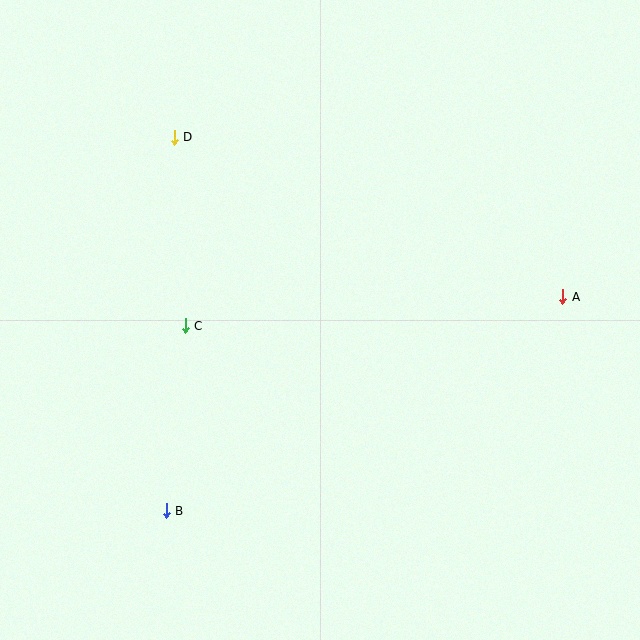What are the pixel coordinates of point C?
Point C is at (185, 326).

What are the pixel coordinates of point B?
Point B is at (166, 511).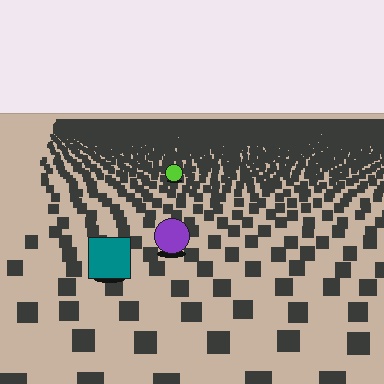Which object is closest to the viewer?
The teal square is closest. The texture marks near it are larger and more spread out.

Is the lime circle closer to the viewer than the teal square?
No. The teal square is closer — you can tell from the texture gradient: the ground texture is coarser near it.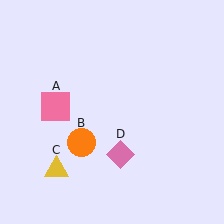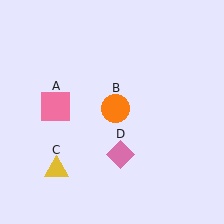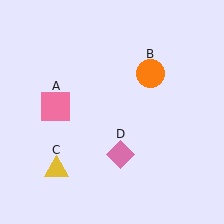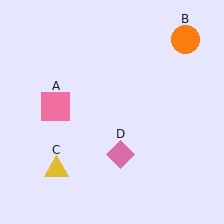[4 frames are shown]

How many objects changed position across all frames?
1 object changed position: orange circle (object B).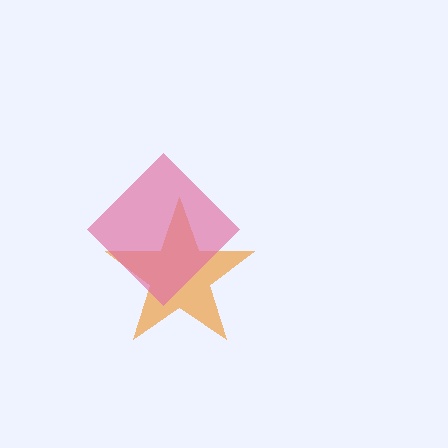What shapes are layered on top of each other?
The layered shapes are: an orange star, a pink diamond.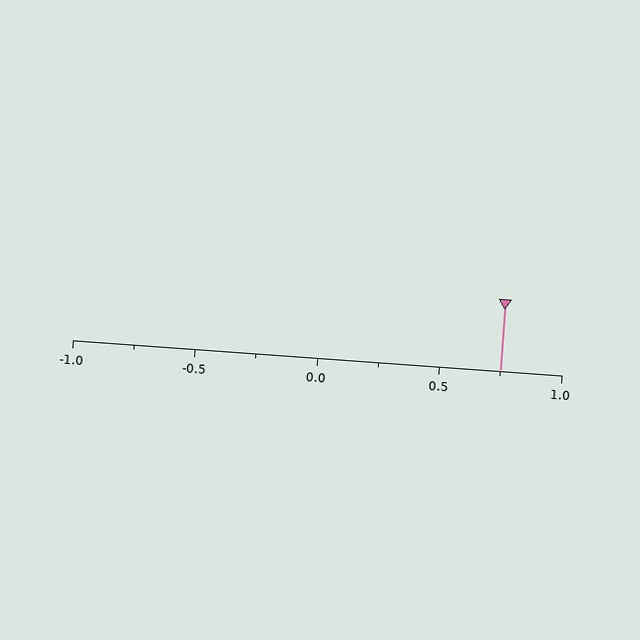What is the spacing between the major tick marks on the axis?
The major ticks are spaced 0.5 apart.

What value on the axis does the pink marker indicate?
The marker indicates approximately 0.75.